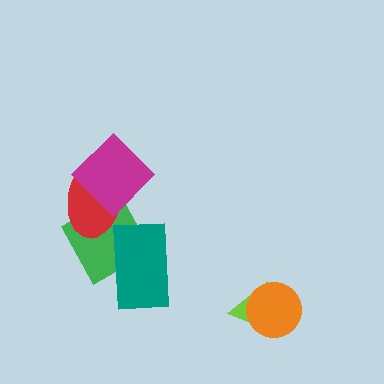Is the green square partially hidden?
Yes, it is partially covered by another shape.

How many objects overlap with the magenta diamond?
2 objects overlap with the magenta diamond.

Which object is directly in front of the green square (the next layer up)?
The teal rectangle is directly in front of the green square.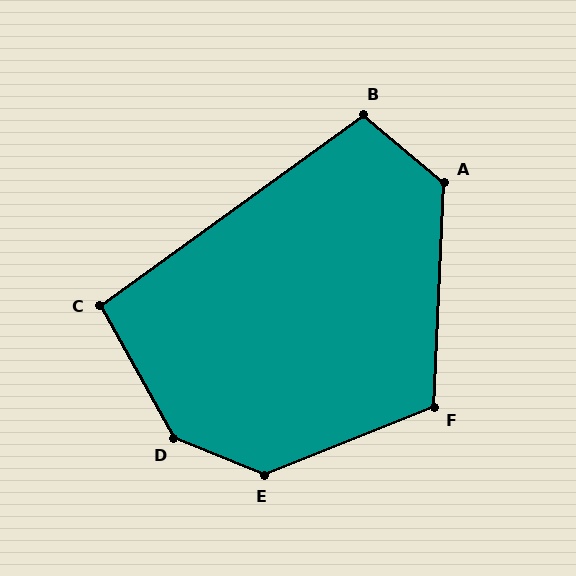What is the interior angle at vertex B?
Approximately 104 degrees (obtuse).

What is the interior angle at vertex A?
Approximately 127 degrees (obtuse).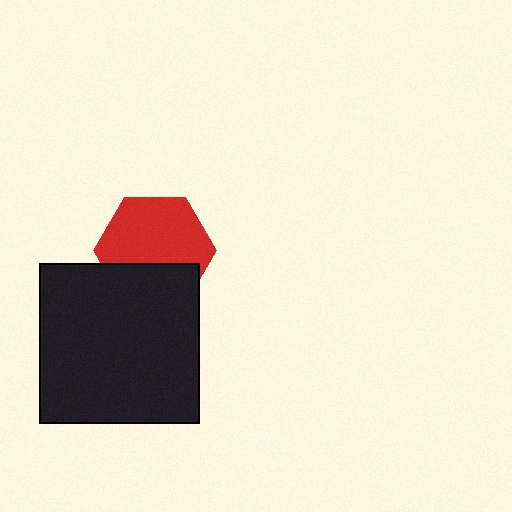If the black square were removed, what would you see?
You would see the complete red hexagon.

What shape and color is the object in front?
The object in front is a black square.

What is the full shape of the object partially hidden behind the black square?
The partially hidden object is a red hexagon.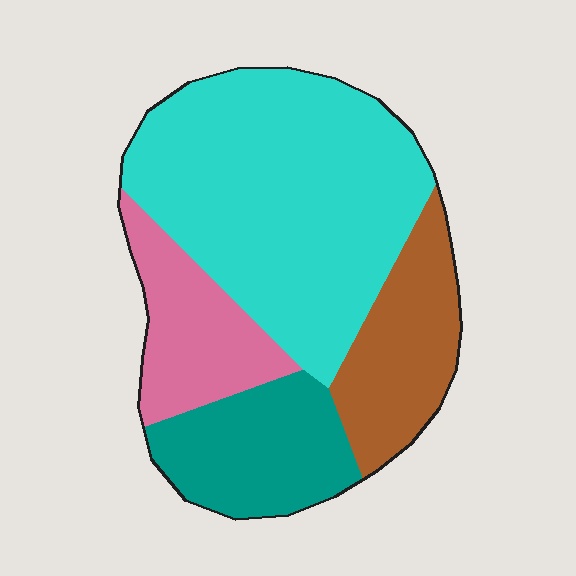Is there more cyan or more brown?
Cyan.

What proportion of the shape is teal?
Teal takes up less than a quarter of the shape.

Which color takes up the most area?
Cyan, at roughly 50%.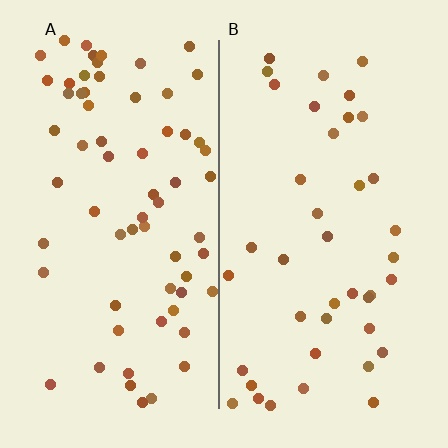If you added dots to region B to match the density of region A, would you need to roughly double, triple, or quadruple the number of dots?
Approximately double.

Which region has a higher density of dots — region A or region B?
A (the left).